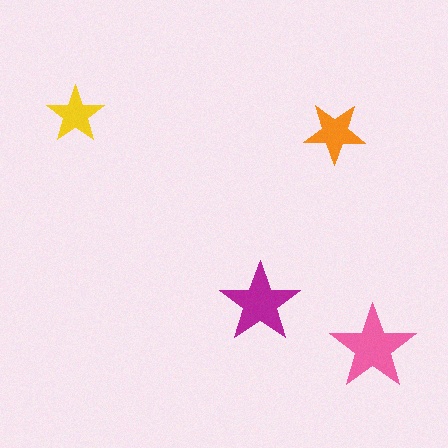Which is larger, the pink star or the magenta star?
The pink one.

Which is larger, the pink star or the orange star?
The pink one.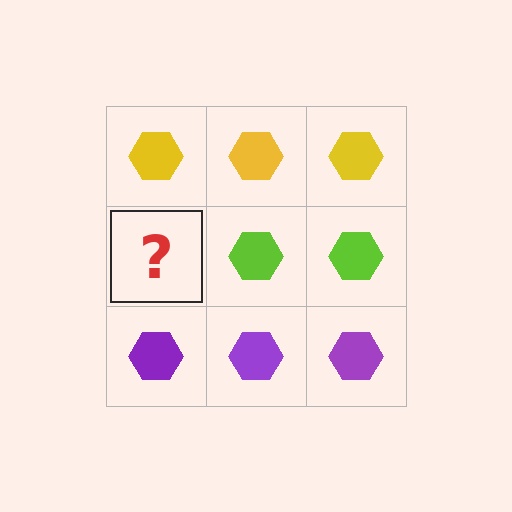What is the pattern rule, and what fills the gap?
The rule is that each row has a consistent color. The gap should be filled with a lime hexagon.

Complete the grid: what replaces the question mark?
The question mark should be replaced with a lime hexagon.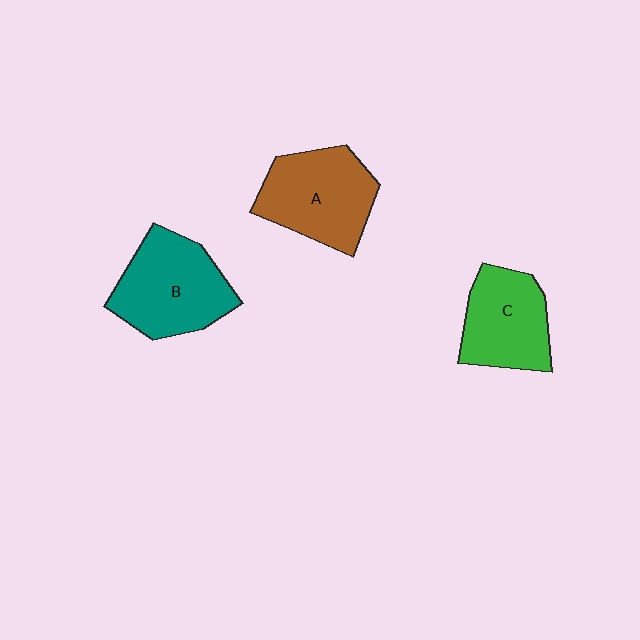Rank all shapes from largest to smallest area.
From largest to smallest: B (teal), A (brown), C (green).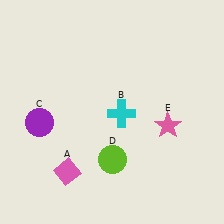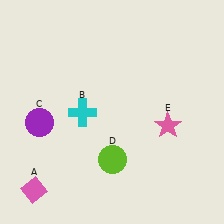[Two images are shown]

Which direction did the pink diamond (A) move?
The pink diamond (A) moved left.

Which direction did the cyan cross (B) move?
The cyan cross (B) moved left.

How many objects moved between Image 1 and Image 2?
2 objects moved between the two images.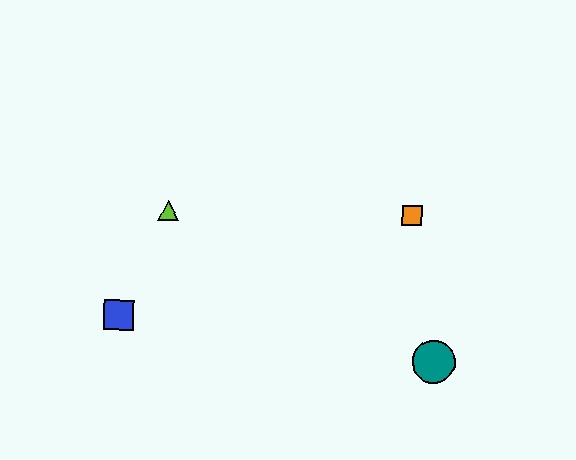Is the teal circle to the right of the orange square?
Yes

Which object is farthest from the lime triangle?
The teal circle is farthest from the lime triangle.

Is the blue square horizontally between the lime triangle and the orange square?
No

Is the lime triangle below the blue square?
No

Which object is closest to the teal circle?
The orange square is closest to the teal circle.